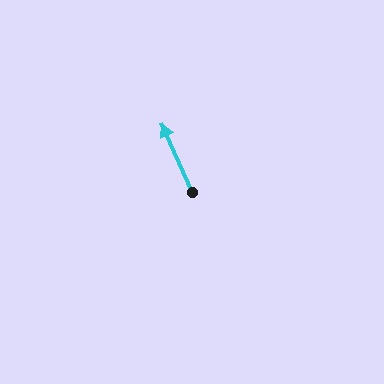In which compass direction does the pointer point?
Northwest.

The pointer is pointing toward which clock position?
Roughly 11 o'clock.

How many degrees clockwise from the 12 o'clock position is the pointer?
Approximately 336 degrees.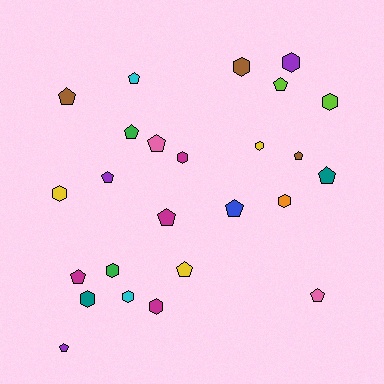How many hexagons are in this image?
There are 11 hexagons.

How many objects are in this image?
There are 25 objects.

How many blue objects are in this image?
There is 1 blue object.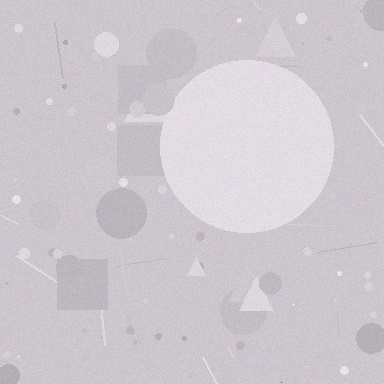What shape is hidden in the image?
A circle is hidden in the image.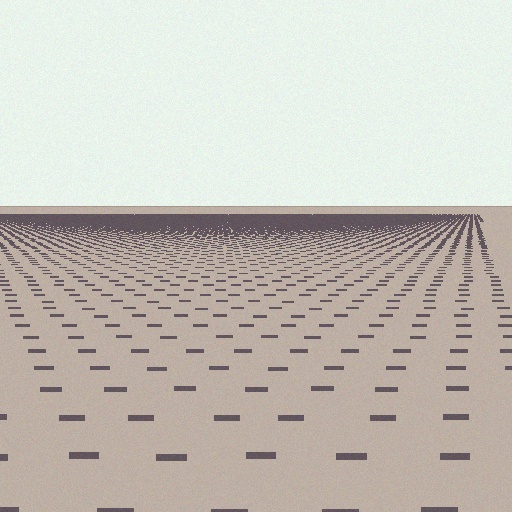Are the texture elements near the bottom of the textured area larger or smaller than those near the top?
Larger. Near the bottom, elements are closer to the viewer and appear at a bigger on-screen size.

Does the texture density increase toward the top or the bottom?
Density increases toward the top.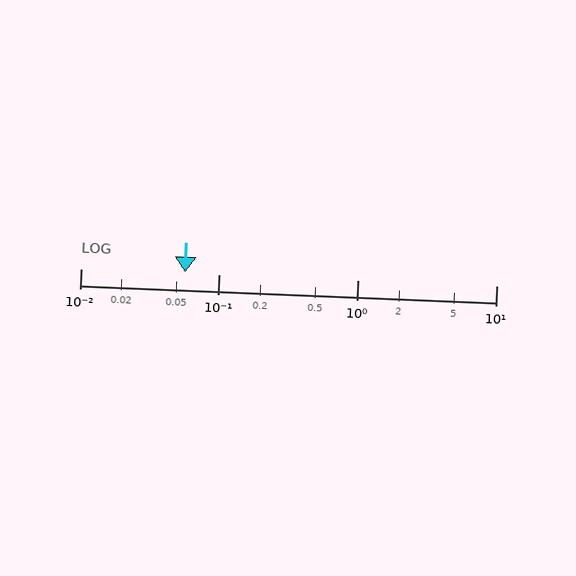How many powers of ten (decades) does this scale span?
The scale spans 3 decades, from 0.01 to 10.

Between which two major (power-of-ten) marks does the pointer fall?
The pointer is between 0.01 and 0.1.